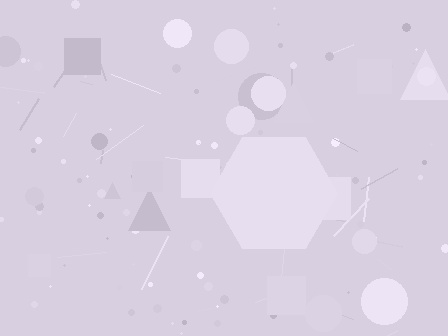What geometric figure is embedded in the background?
A hexagon is embedded in the background.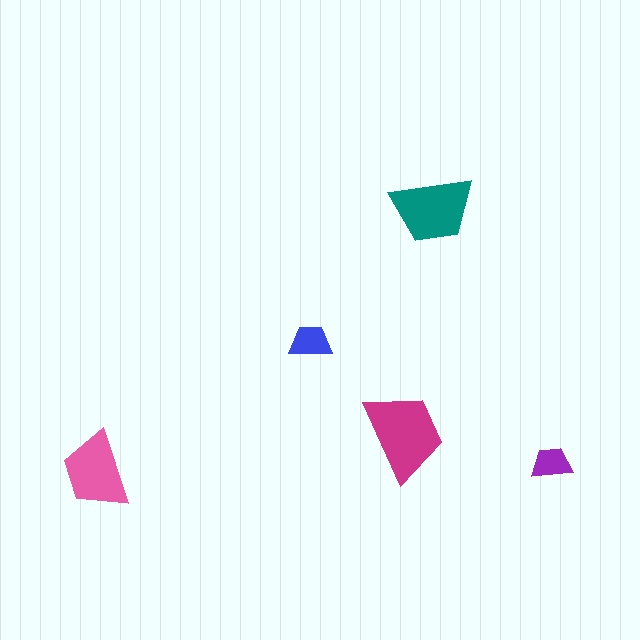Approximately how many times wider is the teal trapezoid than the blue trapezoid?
About 2 times wider.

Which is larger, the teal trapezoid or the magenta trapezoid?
The magenta one.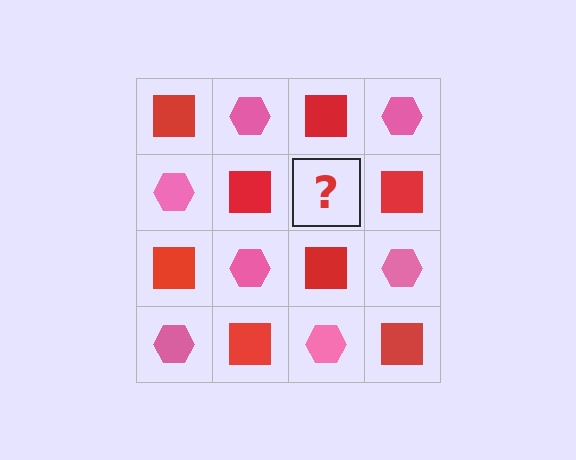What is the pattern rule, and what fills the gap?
The rule is that it alternates red square and pink hexagon in a checkerboard pattern. The gap should be filled with a pink hexagon.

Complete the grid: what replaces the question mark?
The question mark should be replaced with a pink hexagon.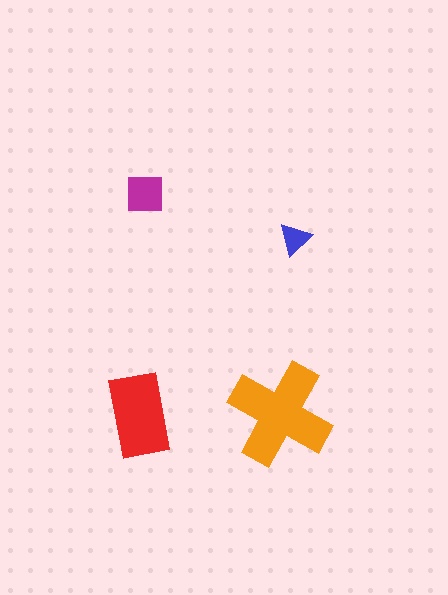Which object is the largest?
The orange cross.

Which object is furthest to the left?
The red rectangle is leftmost.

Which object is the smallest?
The blue triangle.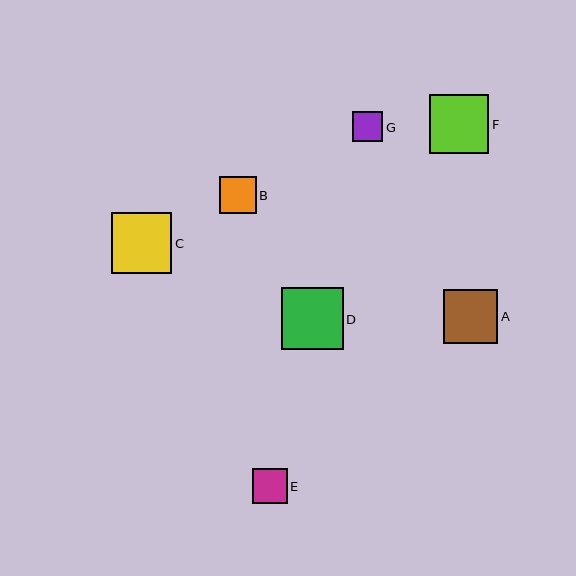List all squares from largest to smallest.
From largest to smallest: D, C, F, A, B, E, G.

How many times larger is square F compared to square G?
Square F is approximately 1.9 times the size of square G.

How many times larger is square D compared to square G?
Square D is approximately 2.1 times the size of square G.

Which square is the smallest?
Square G is the smallest with a size of approximately 30 pixels.